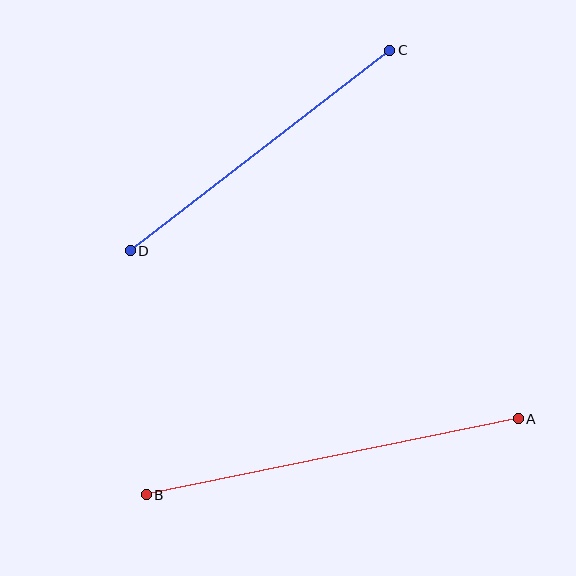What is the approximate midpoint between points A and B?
The midpoint is at approximately (332, 457) pixels.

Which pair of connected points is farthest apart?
Points A and B are farthest apart.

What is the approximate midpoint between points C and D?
The midpoint is at approximately (260, 151) pixels.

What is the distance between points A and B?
The distance is approximately 379 pixels.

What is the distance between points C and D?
The distance is approximately 328 pixels.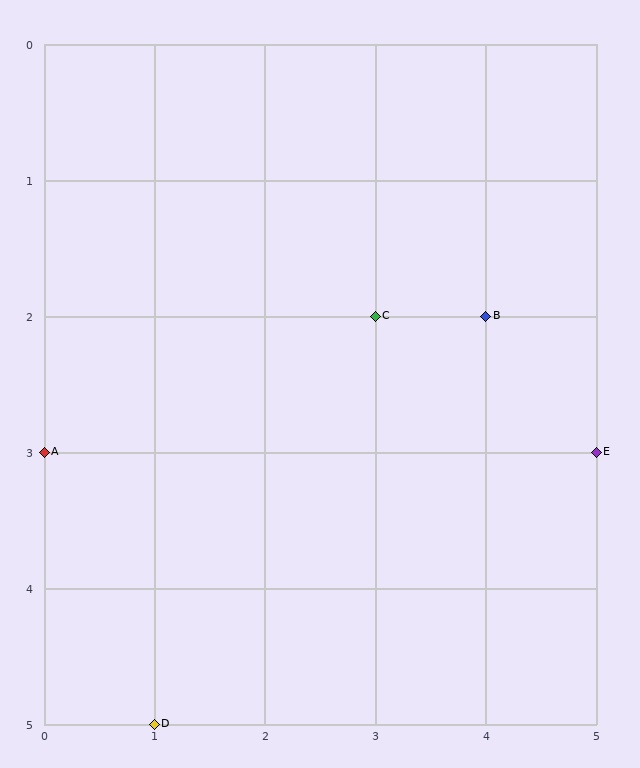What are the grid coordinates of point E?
Point E is at grid coordinates (5, 3).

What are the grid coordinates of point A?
Point A is at grid coordinates (0, 3).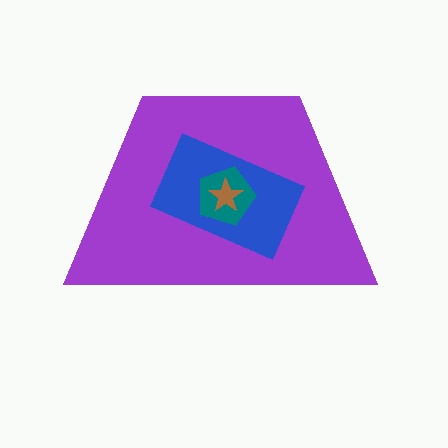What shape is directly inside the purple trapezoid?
The blue rectangle.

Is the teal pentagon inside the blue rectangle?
Yes.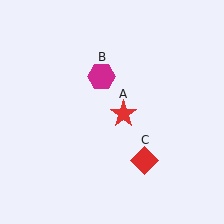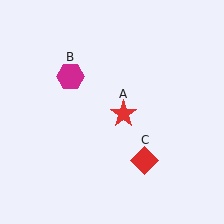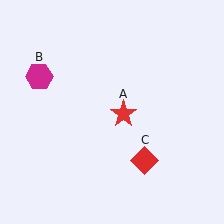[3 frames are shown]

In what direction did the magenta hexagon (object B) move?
The magenta hexagon (object B) moved left.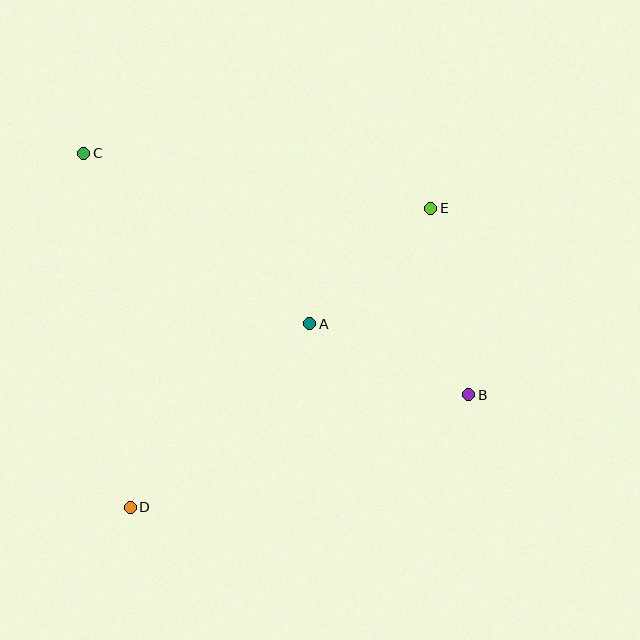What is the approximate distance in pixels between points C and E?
The distance between C and E is approximately 351 pixels.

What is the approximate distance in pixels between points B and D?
The distance between B and D is approximately 357 pixels.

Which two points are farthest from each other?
Points B and C are farthest from each other.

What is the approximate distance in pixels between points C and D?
The distance between C and D is approximately 357 pixels.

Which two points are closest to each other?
Points A and E are closest to each other.